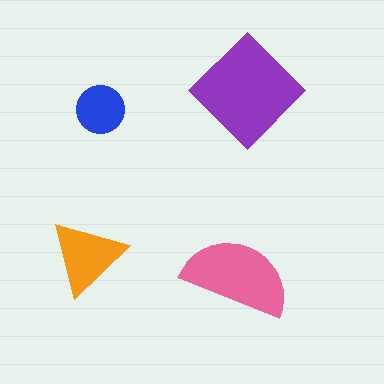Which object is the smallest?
The blue circle.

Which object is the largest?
The purple diamond.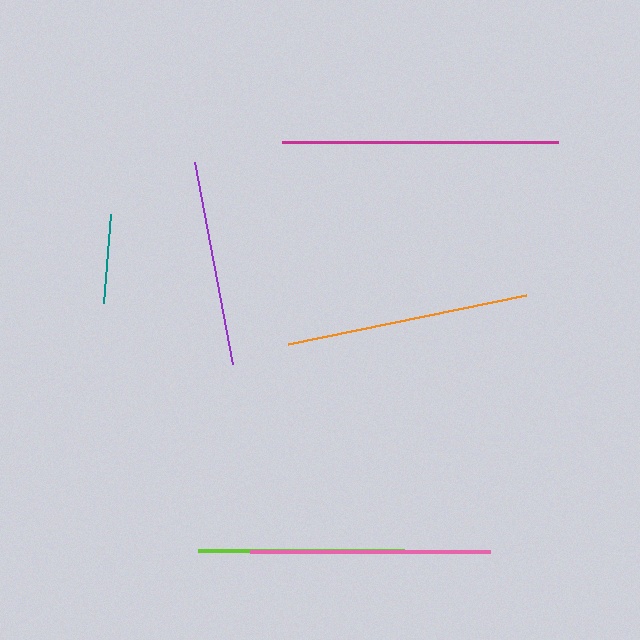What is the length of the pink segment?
The pink segment is approximately 241 pixels long.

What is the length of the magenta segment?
The magenta segment is approximately 276 pixels long.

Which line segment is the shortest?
The teal line is the shortest at approximately 90 pixels.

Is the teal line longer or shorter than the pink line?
The pink line is longer than the teal line.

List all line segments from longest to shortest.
From longest to shortest: magenta, orange, pink, purple, lime, teal.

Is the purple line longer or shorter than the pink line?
The pink line is longer than the purple line.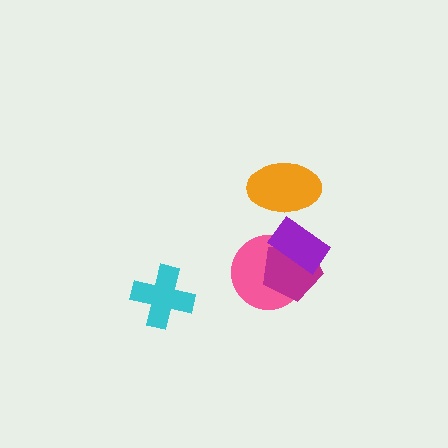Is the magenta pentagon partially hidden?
Yes, it is partially covered by another shape.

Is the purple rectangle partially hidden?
No, no other shape covers it.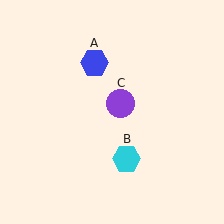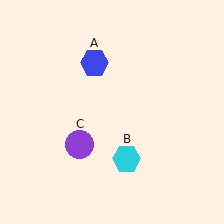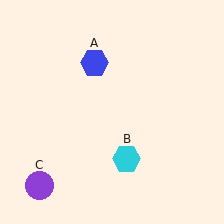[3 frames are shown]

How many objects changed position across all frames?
1 object changed position: purple circle (object C).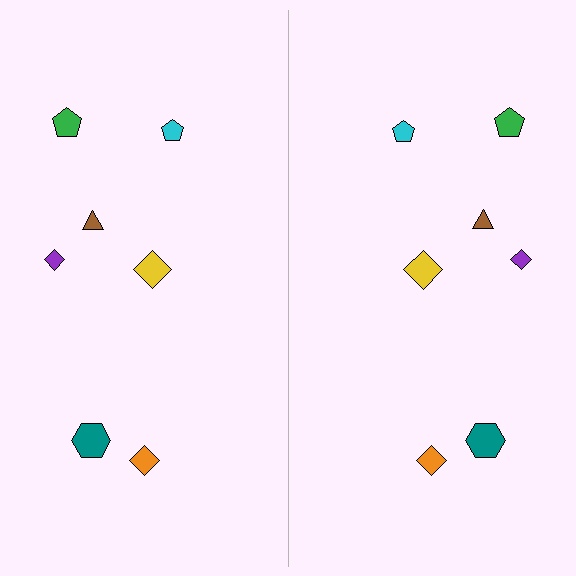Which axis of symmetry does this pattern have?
The pattern has a vertical axis of symmetry running through the center of the image.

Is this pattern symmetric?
Yes, this pattern has bilateral (reflection) symmetry.